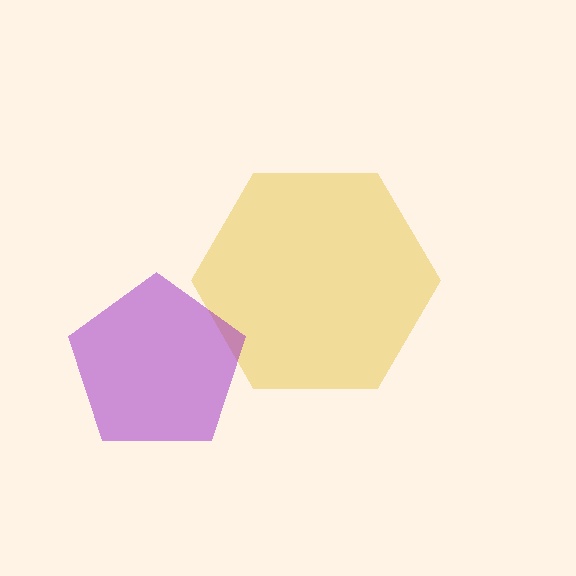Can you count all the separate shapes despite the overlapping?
Yes, there are 2 separate shapes.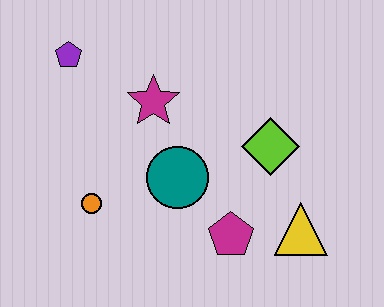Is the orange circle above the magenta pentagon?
Yes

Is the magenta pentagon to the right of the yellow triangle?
No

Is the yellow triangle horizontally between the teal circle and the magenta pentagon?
No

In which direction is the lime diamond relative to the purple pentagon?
The lime diamond is to the right of the purple pentagon.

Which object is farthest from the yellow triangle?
The purple pentagon is farthest from the yellow triangle.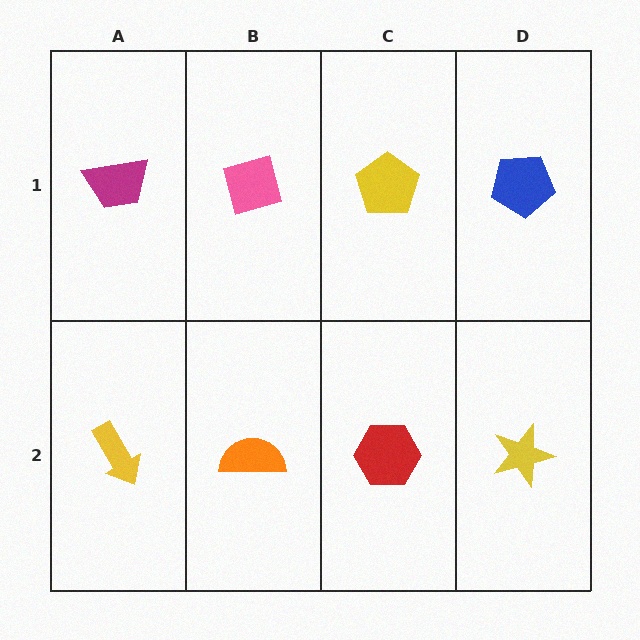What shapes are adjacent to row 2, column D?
A blue pentagon (row 1, column D), a red hexagon (row 2, column C).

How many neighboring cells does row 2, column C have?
3.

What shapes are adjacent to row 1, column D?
A yellow star (row 2, column D), a yellow pentagon (row 1, column C).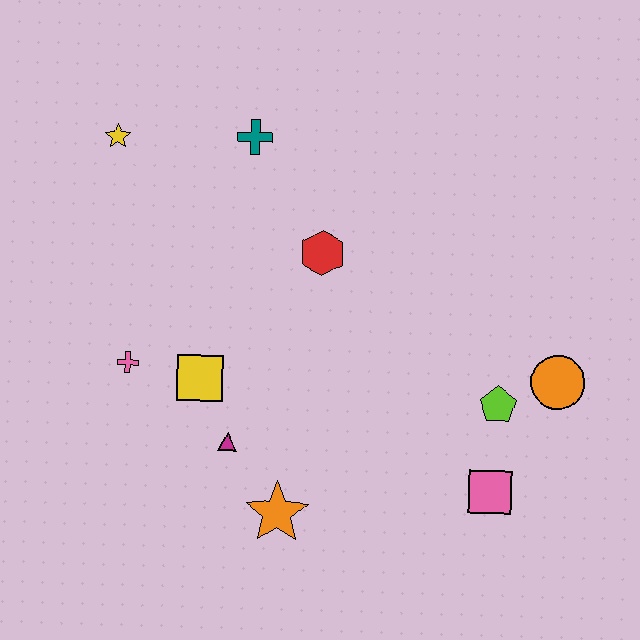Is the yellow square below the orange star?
No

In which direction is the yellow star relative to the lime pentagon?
The yellow star is to the left of the lime pentagon.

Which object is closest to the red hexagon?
The teal cross is closest to the red hexagon.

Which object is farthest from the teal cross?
The pink square is farthest from the teal cross.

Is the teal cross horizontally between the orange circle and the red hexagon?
No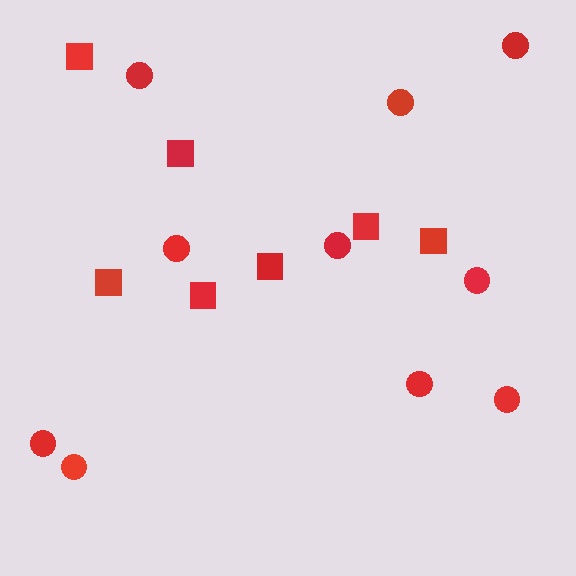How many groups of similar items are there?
There are 2 groups: one group of circles (10) and one group of squares (7).